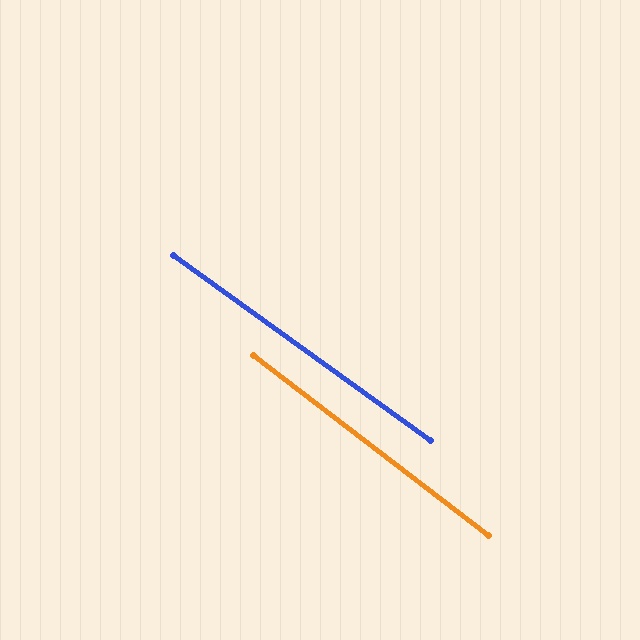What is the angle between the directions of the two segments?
Approximately 1 degree.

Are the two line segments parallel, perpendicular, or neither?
Parallel — their directions differ by only 1.5°.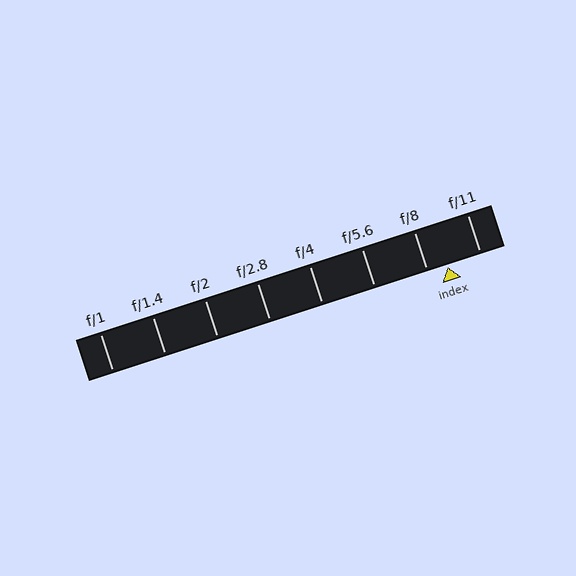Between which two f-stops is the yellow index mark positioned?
The index mark is between f/8 and f/11.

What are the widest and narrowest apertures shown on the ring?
The widest aperture shown is f/1 and the narrowest is f/11.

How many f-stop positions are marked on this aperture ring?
There are 8 f-stop positions marked.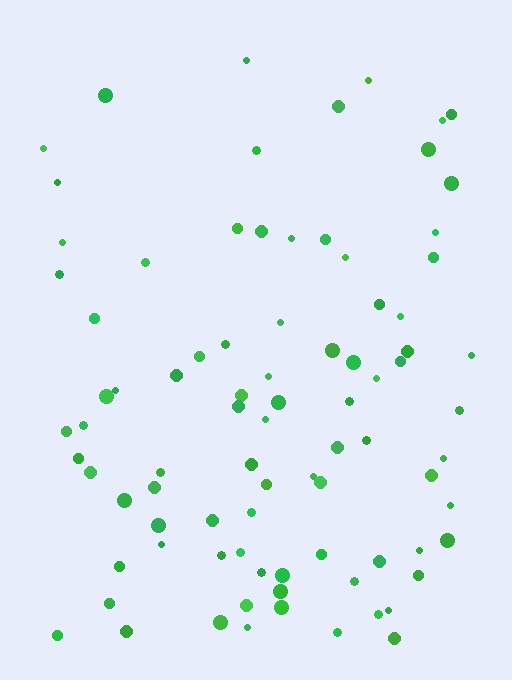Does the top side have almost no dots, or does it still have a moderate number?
Still a moderate number, just noticeably fewer than the bottom.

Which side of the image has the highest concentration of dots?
The bottom.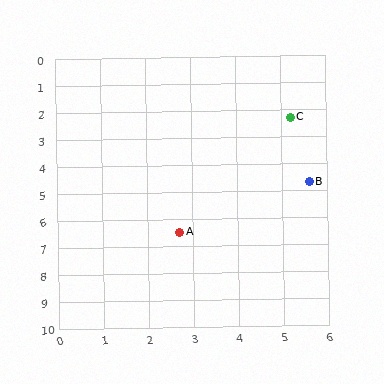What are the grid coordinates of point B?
Point B is at approximately (5.6, 4.7).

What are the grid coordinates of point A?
Point A is at approximately (2.7, 6.5).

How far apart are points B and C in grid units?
Points B and C are about 2.4 grid units apart.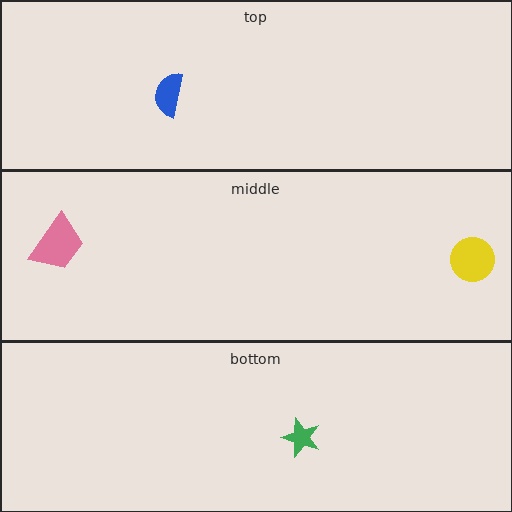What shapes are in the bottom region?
The green star.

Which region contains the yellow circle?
The middle region.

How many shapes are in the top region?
1.